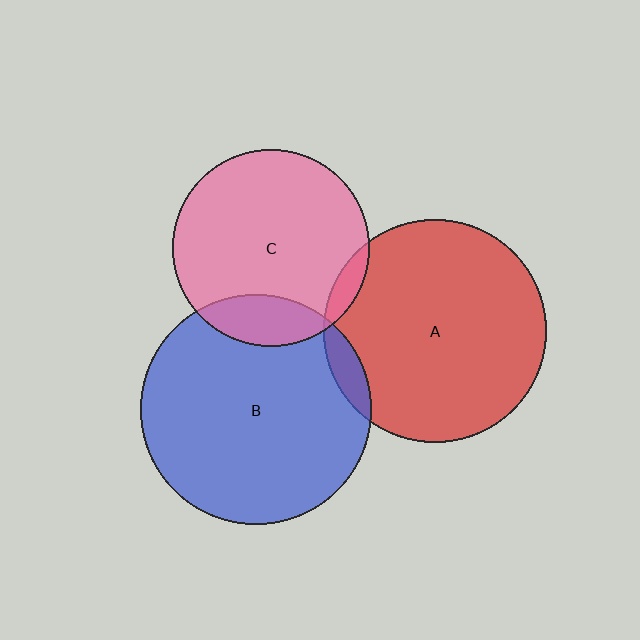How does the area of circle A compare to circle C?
Approximately 1.3 times.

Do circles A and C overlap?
Yes.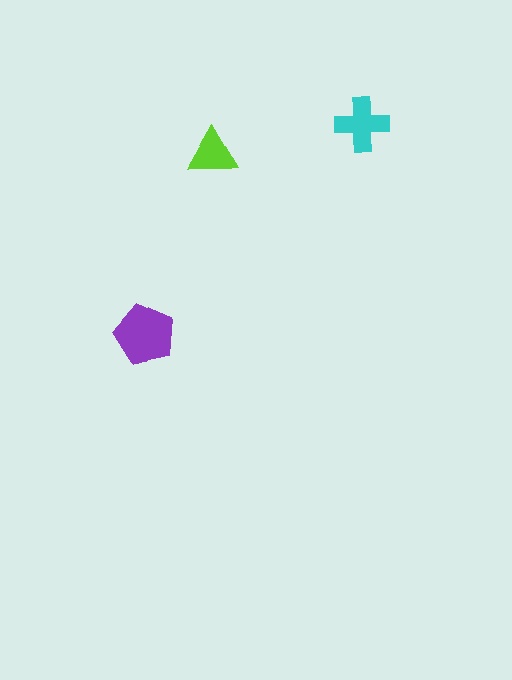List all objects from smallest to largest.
The lime triangle, the cyan cross, the purple pentagon.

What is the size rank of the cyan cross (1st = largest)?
2nd.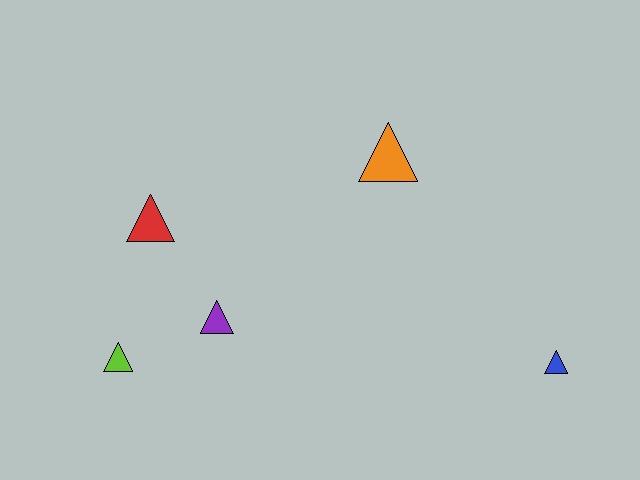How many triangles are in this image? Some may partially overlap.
There are 5 triangles.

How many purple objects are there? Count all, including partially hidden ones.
There is 1 purple object.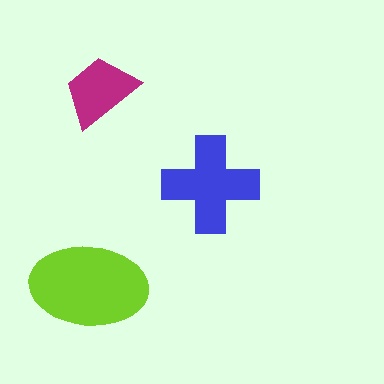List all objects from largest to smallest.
The lime ellipse, the blue cross, the magenta trapezoid.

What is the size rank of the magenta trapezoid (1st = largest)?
3rd.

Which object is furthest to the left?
The lime ellipse is leftmost.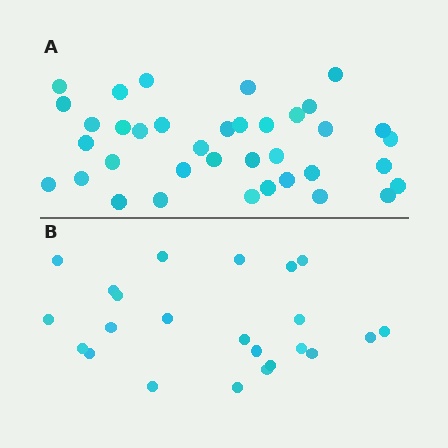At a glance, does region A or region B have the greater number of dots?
Region A (the top region) has more dots.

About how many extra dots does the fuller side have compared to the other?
Region A has approximately 15 more dots than region B.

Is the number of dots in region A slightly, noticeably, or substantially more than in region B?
Region A has substantially more. The ratio is roughly 1.6 to 1.